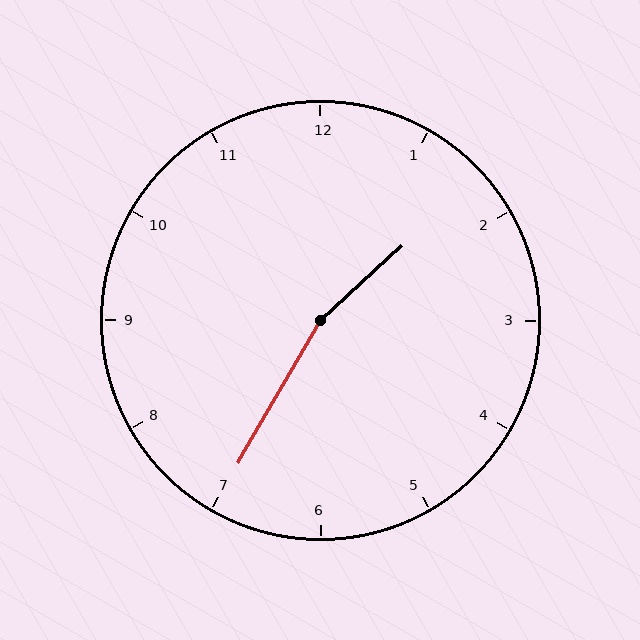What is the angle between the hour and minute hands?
Approximately 162 degrees.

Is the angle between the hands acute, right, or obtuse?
It is obtuse.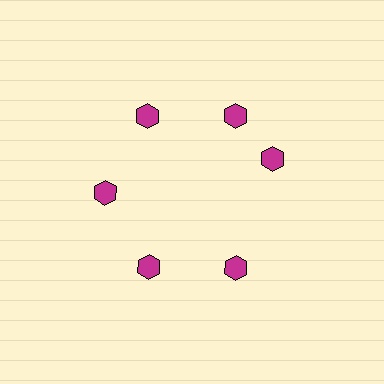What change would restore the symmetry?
The symmetry would be restored by rotating it back into even spacing with its neighbors so that all 6 hexagons sit at equal angles and equal distance from the center.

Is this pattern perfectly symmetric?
No. The 6 magenta hexagons are arranged in a ring, but one element near the 3 o'clock position is rotated out of alignment along the ring, breaking the 6-fold rotational symmetry.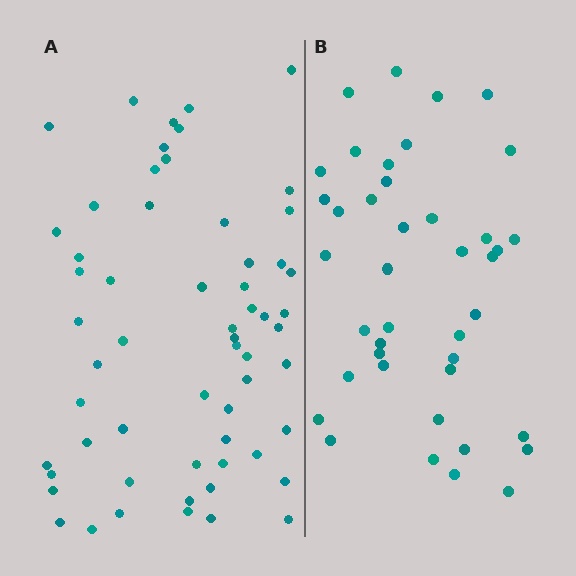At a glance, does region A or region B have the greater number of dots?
Region A (the left region) has more dots.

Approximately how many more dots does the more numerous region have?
Region A has approximately 20 more dots than region B.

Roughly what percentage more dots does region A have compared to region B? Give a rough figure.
About 45% more.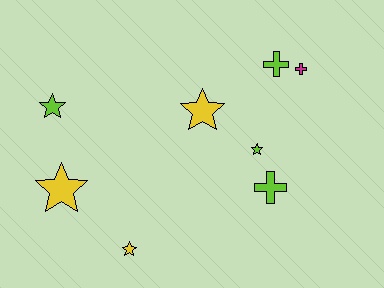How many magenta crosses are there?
There is 1 magenta cross.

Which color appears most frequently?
Lime, with 4 objects.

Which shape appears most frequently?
Star, with 5 objects.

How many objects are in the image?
There are 8 objects.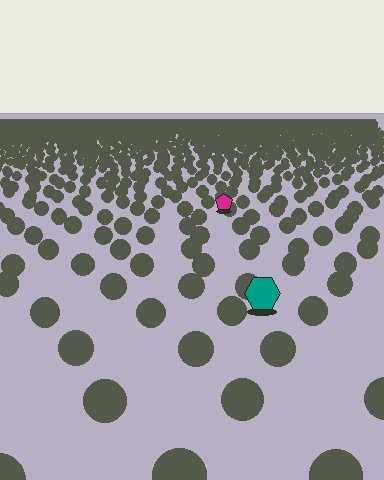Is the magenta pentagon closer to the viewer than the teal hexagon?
No. The teal hexagon is closer — you can tell from the texture gradient: the ground texture is coarser near it.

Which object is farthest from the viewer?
The magenta pentagon is farthest from the viewer. It appears smaller and the ground texture around it is denser.